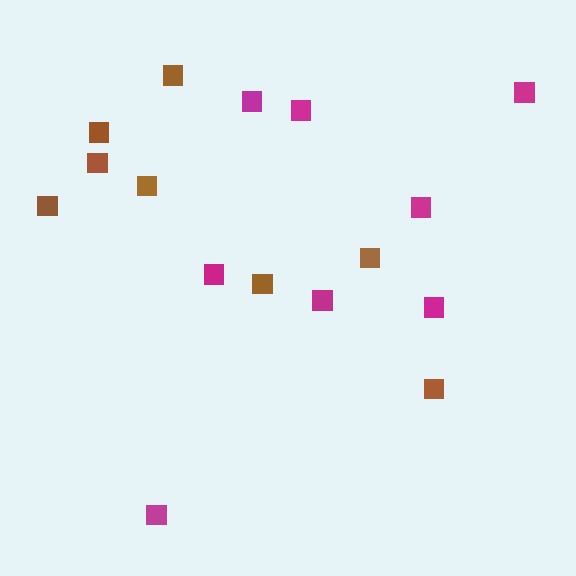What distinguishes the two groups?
There are 2 groups: one group of brown squares (8) and one group of magenta squares (8).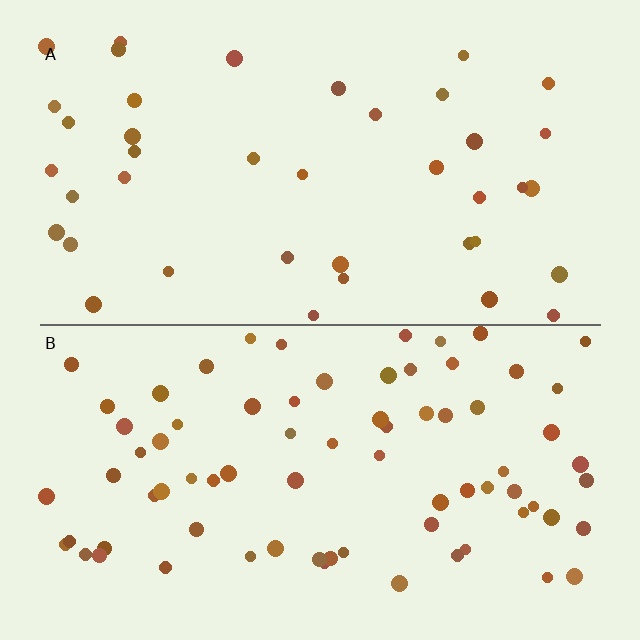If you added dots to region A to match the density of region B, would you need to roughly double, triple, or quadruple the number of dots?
Approximately double.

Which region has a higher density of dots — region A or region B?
B (the bottom).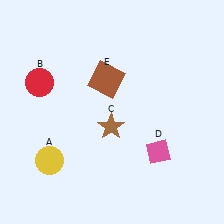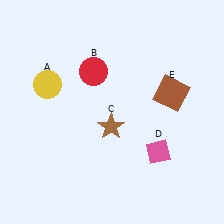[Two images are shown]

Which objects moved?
The objects that moved are: the yellow circle (A), the red circle (B), the brown square (E).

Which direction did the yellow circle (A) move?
The yellow circle (A) moved up.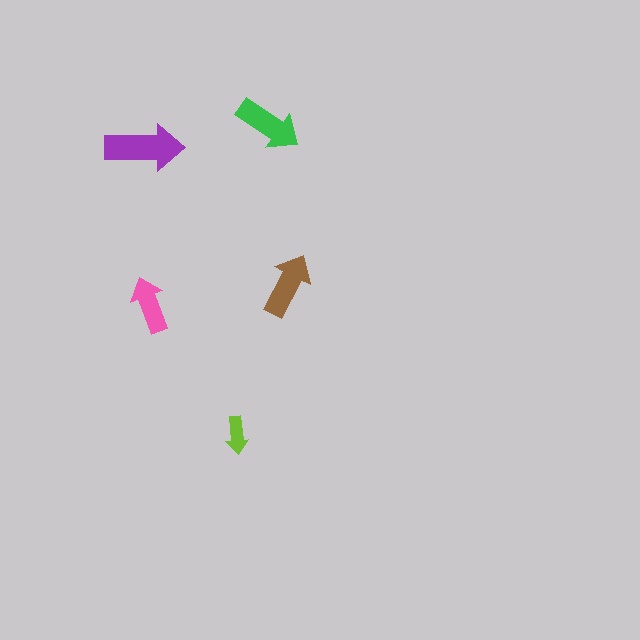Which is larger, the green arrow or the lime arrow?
The green one.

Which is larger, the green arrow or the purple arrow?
The purple one.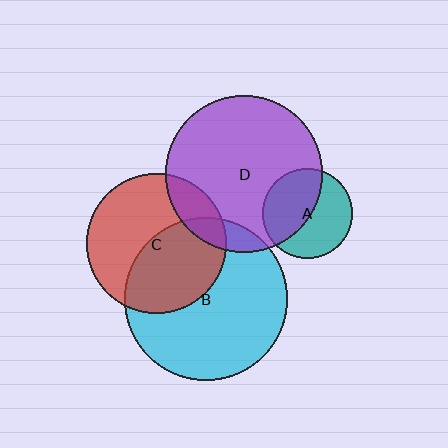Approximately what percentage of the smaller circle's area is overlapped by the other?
Approximately 10%.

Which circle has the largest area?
Circle B (cyan).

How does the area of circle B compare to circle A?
Approximately 3.3 times.